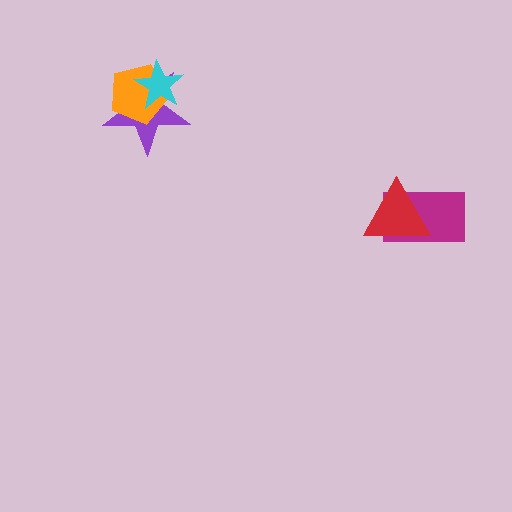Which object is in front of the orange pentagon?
The cyan star is in front of the orange pentagon.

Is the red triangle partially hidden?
No, no other shape covers it.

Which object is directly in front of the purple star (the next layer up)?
The orange pentagon is directly in front of the purple star.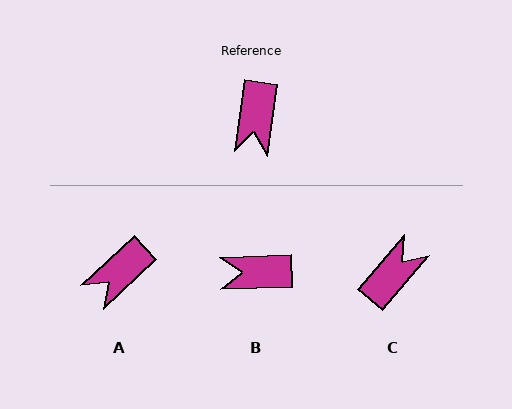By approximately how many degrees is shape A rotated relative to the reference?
Approximately 39 degrees clockwise.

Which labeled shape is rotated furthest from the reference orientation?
C, about 148 degrees away.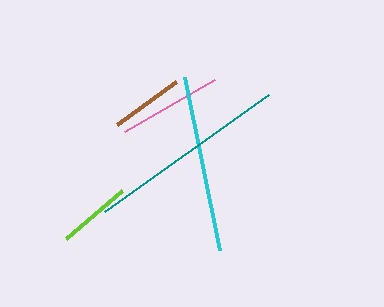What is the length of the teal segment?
The teal segment is approximately 202 pixels long.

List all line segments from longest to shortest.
From longest to shortest: teal, cyan, pink, lime, brown.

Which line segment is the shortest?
The brown line is the shortest at approximately 73 pixels.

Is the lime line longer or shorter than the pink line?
The pink line is longer than the lime line.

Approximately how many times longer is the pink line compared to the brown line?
The pink line is approximately 1.4 times the length of the brown line.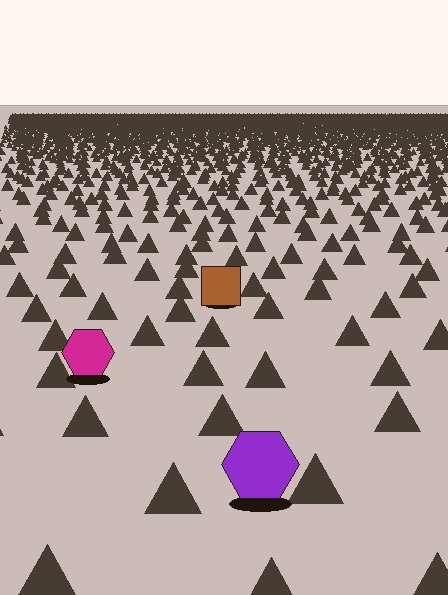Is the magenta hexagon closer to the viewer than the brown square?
Yes. The magenta hexagon is closer — you can tell from the texture gradient: the ground texture is coarser near it.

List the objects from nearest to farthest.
From nearest to farthest: the purple hexagon, the magenta hexagon, the brown square.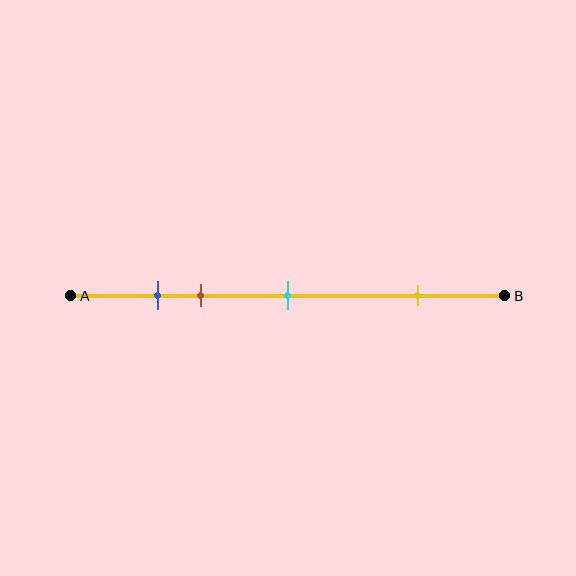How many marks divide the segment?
There are 4 marks dividing the segment.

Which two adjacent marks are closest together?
The blue and brown marks are the closest adjacent pair.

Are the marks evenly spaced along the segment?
No, the marks are not evenly spaced.